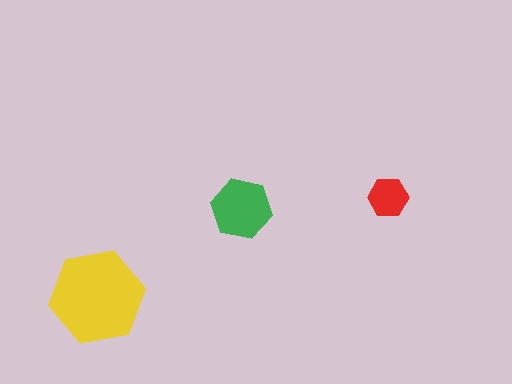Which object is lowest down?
The yellow hexagon is bottommost.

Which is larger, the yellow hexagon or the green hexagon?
The yellow one.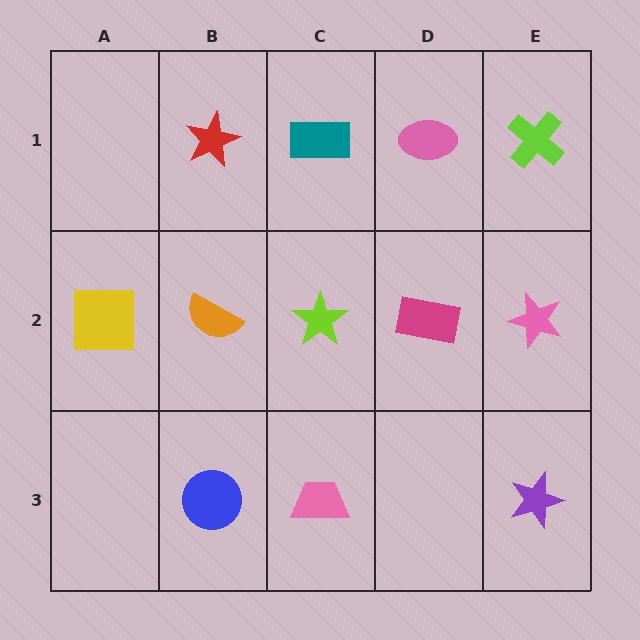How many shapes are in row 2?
5 shapes.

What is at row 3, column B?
A blue circle.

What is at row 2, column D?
A magenta rectangle.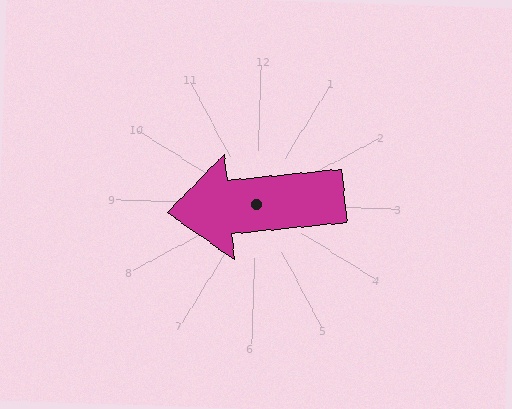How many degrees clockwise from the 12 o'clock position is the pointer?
Approximately 263 degrees.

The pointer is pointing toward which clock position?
Roughly 9 o'clock.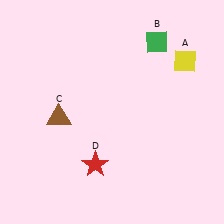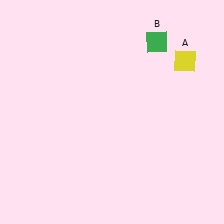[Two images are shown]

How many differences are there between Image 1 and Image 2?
There are 2 differences between the two images.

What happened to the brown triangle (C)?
The brown triangle (C) was removed in Image 2. It was in the bottom-left area of Image 1.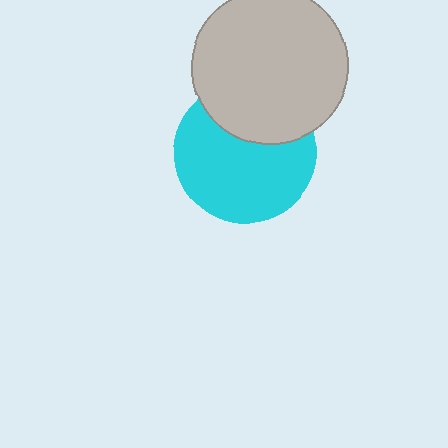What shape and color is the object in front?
The object in front is a light gray circle.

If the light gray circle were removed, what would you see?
You would see the complete cyan circle.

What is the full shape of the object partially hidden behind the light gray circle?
The partially hidden object is a cyan circle.